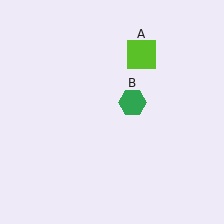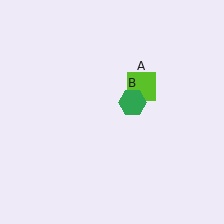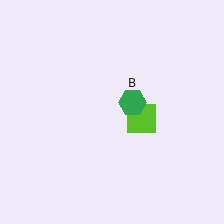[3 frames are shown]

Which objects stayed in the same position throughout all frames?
Green hexagon (object B) remained stationary.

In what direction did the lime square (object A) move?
The lime square (object A) moved down.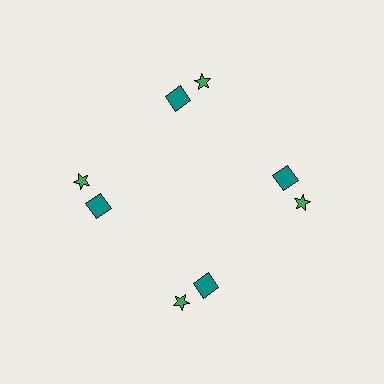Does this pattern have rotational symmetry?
Yes, this pattern has 4-fold rotational symmetry. It looks the same after rotating 90 degrees around the center.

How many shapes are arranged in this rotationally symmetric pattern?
There are 8 shapes, arranged in 4 groups of 2.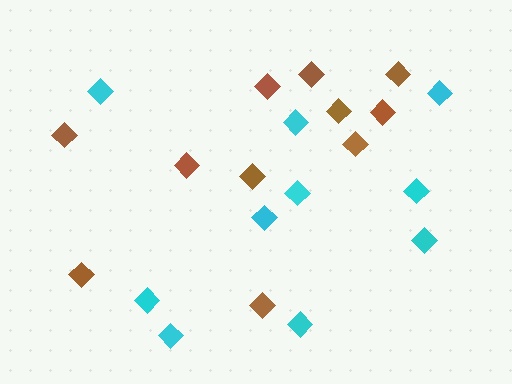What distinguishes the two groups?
There are 2 groups: one group of brown diamonds (11) and one group of cyan diamonds (10).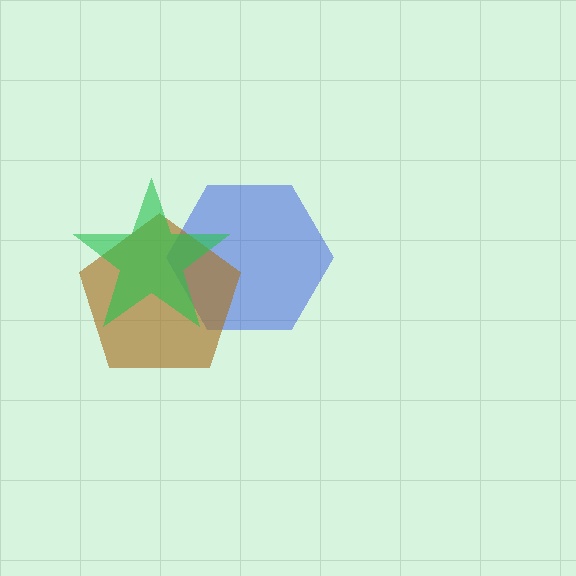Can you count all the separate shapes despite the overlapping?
Yes, there are 3 separate shapes.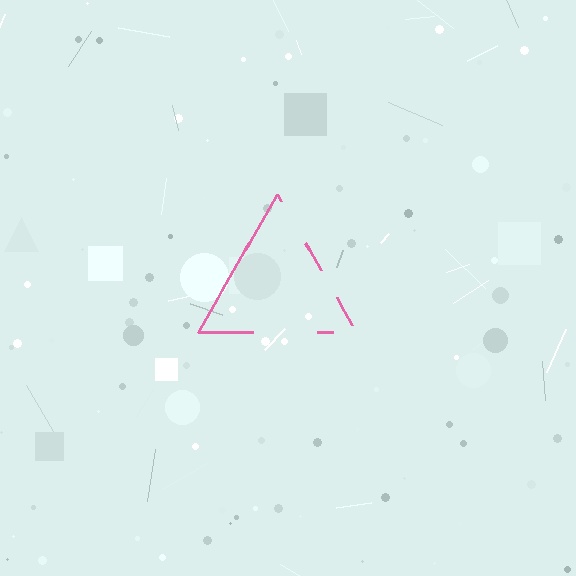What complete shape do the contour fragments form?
The contour fragments form a triangle.